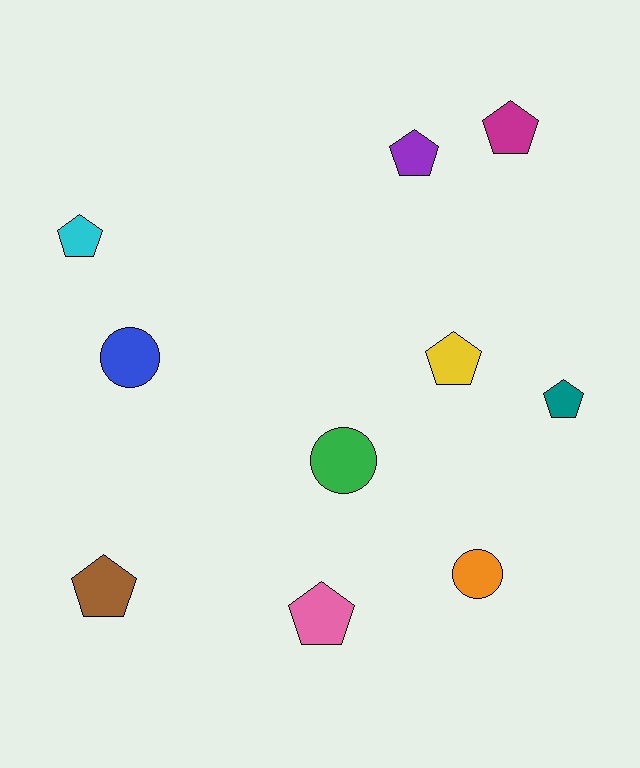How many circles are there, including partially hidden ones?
There are 3 circles.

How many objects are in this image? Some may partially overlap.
There are 10 objects.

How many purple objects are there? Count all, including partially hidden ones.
There is 1 purple object.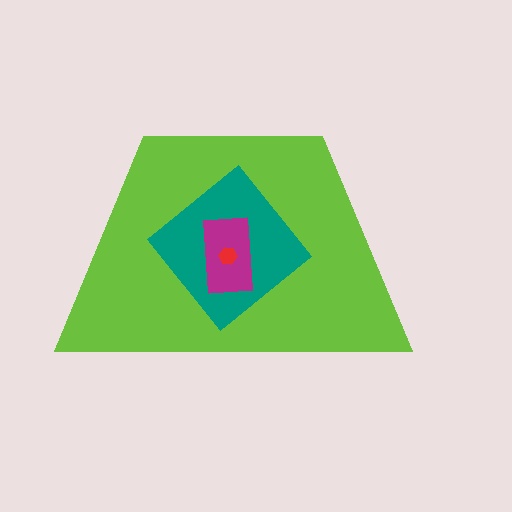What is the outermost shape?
The lime trapezoid.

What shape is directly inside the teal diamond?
The magenta rectangle.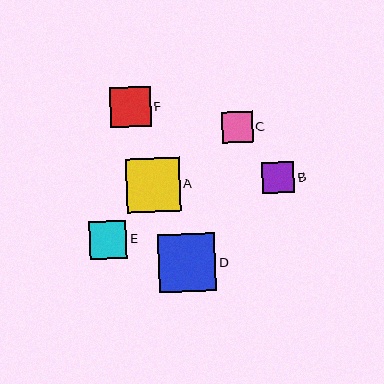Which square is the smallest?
Square C is the smallest with a size of approximately 31 pixels.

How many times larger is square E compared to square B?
Square E is approximately 1.2 times the size of square B.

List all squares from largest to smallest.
From largest to smallest: D, A, F, E, B, C.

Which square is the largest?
Square D is the largest with a size of approximately 57 pixels.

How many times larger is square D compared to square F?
Square D is approximately 1.4 times the size of square F.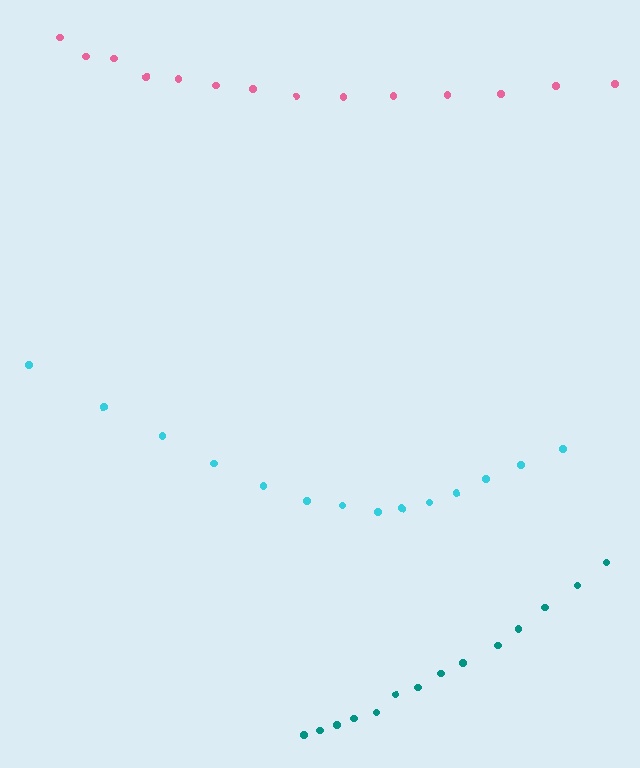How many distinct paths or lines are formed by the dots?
There are 3 distinct paths.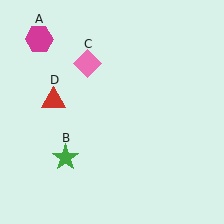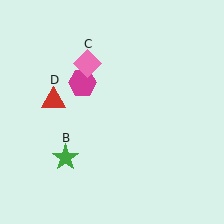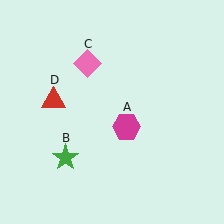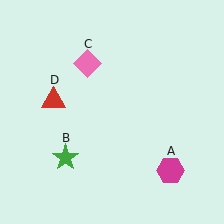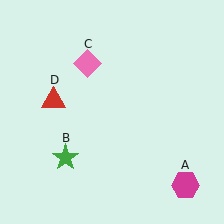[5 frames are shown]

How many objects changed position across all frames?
1 object changed position: magenta hexagon (object A).